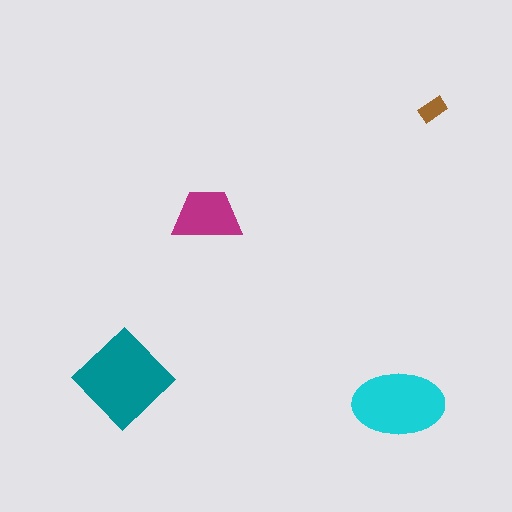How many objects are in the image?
There are 4 objects in the image.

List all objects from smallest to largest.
The brown rectangle, the magenta trapezoid, the cyan ellipse, the teal diamond.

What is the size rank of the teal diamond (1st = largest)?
1st.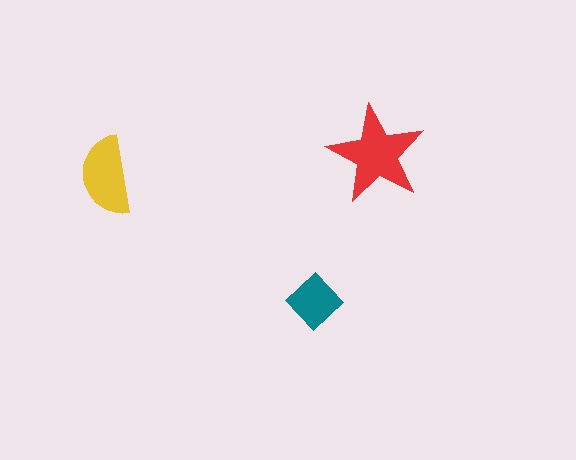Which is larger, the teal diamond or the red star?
The red star.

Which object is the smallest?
The teal diamond.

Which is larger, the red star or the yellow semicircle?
The red star.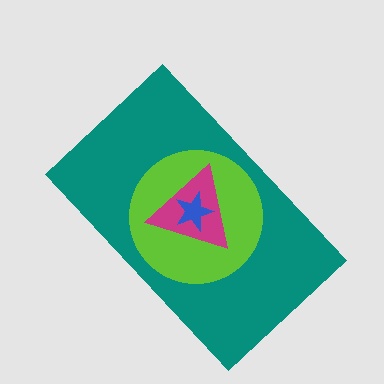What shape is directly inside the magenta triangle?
The blue star.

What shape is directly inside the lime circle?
The magenta triangle.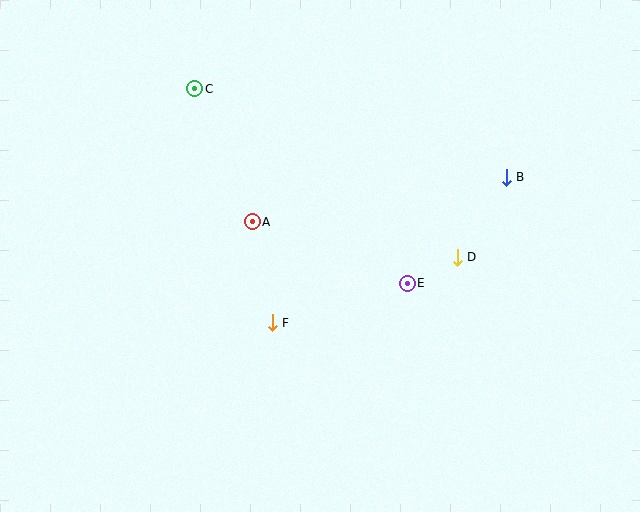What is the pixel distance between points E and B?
The distance between E and B is 145 pixels.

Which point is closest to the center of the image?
Point A at (252, 222) is closest to the center.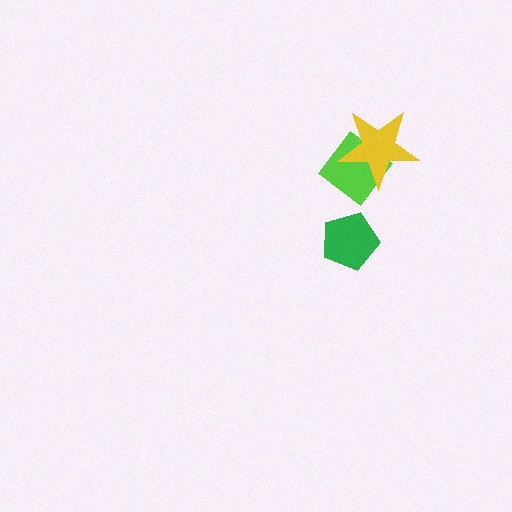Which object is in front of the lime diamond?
The yellow star is in front of the lime diamond.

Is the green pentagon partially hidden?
No, no other shape covers it.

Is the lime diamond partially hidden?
Yes, it is partially covered by another shape.